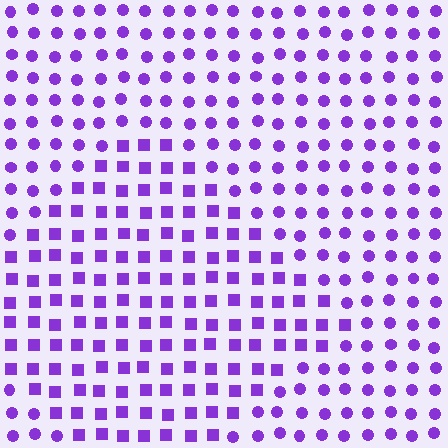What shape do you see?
I see a diamond.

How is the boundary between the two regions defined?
The boundary is defined by a change in element shape: squares inside vs. circles outside. All elements share the same color and spacing.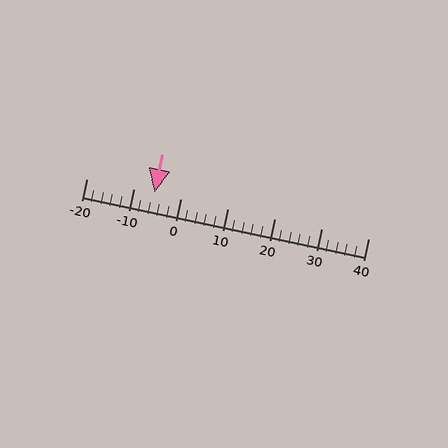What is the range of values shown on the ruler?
The ruler shows values from -20 to 40.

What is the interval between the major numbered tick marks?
The major tick marks are spaced 10 units apart.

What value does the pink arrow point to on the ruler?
The pink arrow points to approximately -6.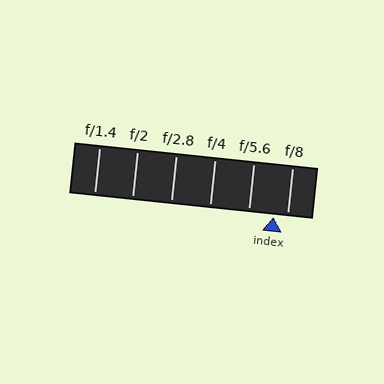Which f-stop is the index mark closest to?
The index mark is closest to f/8.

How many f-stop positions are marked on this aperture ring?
There are 6 f-stop positions marked.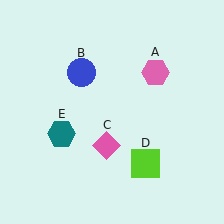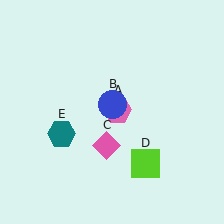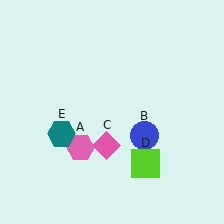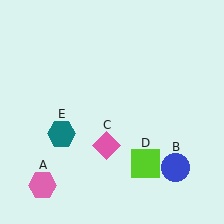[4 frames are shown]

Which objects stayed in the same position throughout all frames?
Pink diamond (object C) and lime square (object D) and teal hexagon (object E) remained stationary.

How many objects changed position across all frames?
2 objects changed position: pink hexagon (object A), blue circle (object B).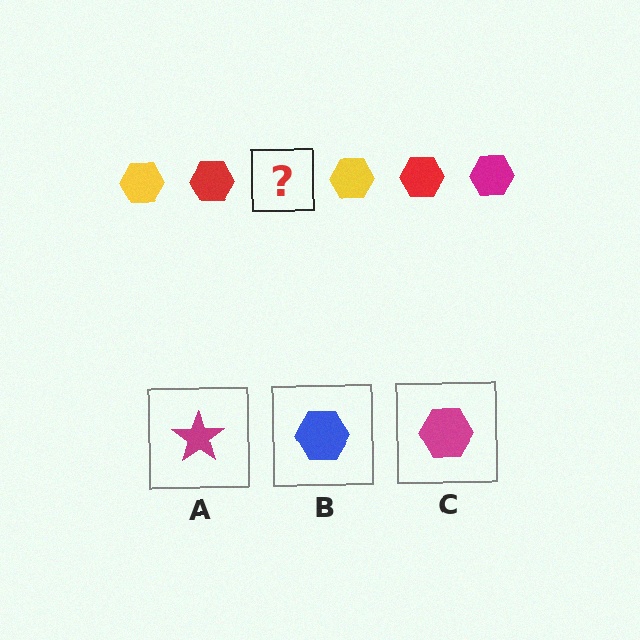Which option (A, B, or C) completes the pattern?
C.